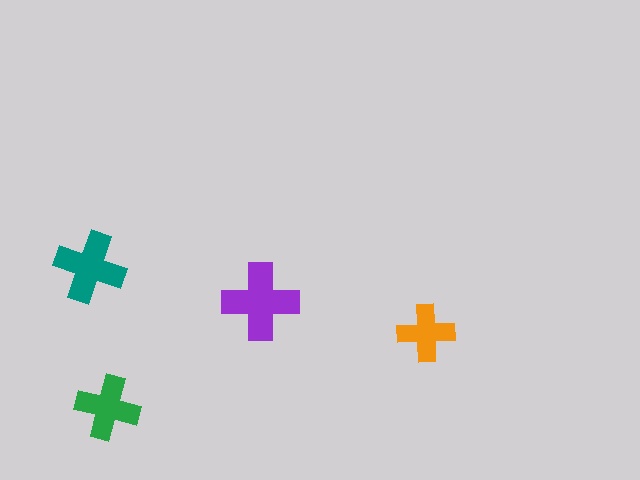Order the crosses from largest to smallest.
the purple one, the teal one, the green one, the orange one.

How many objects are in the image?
There are 4 objects in the image.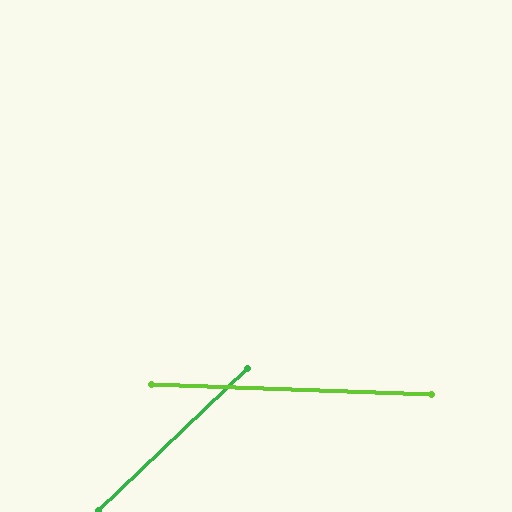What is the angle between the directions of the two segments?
Approximately 46 degrees.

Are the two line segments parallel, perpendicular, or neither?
Neither parallel nor perpendicular — they differ by about 46°.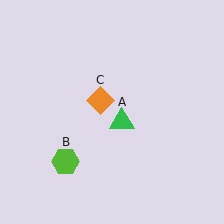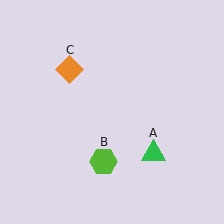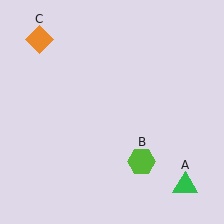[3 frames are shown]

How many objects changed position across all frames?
3 objects changed position: green triangle (object A), lime hexagon (object B), orange diamond (object C).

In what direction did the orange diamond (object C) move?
The orange diamond (object C) moved up and to the left.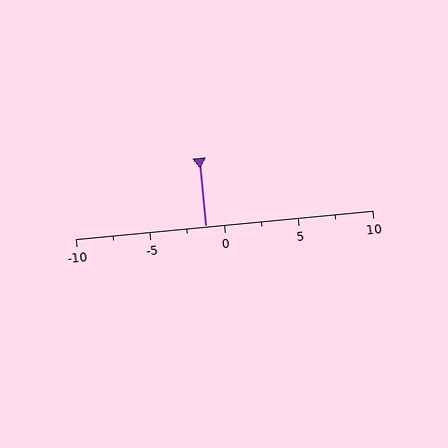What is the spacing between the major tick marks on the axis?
The major ticks are spaced 5 apart.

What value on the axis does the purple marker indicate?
The marker indicates approximately -1.2.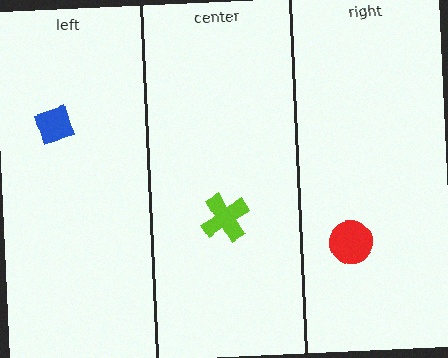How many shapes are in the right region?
1.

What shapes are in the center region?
The lime cross.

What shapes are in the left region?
The blue diamond.